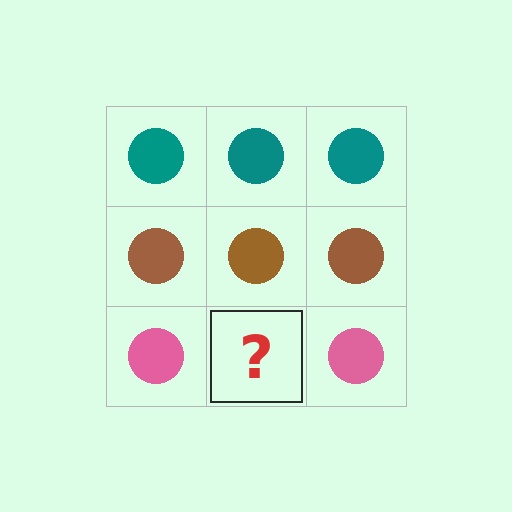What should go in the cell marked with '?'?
The missing cell should contain a pink circle.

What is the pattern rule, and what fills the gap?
The rule is that each row has a consistent color. The gap should be filled with a pink circle.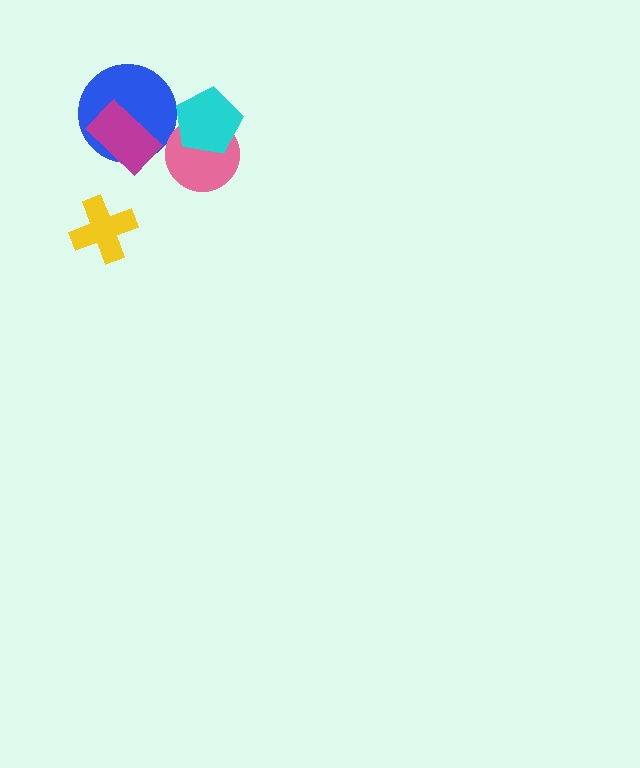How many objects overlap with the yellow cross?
0 objects overlap with the yellow cross.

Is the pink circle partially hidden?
Yes, it is partially covered by another shape.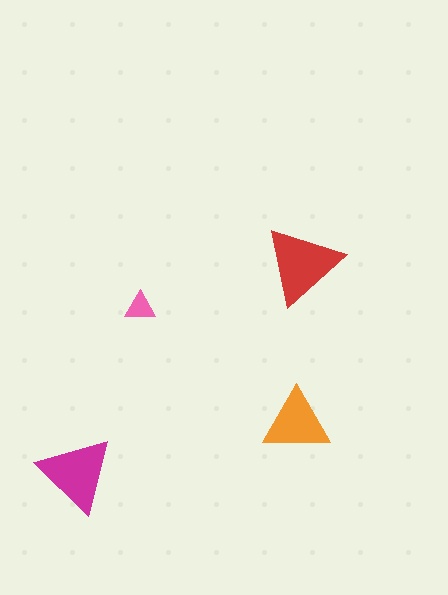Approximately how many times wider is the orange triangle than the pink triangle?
About 2 times wider.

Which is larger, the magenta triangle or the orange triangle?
The magenta one.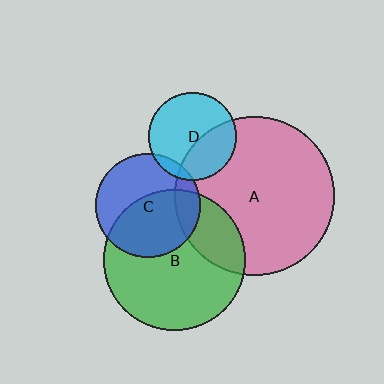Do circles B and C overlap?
Yes.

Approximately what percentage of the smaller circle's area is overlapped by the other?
Approximately 55%.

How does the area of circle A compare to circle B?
Approximately 1.3 times.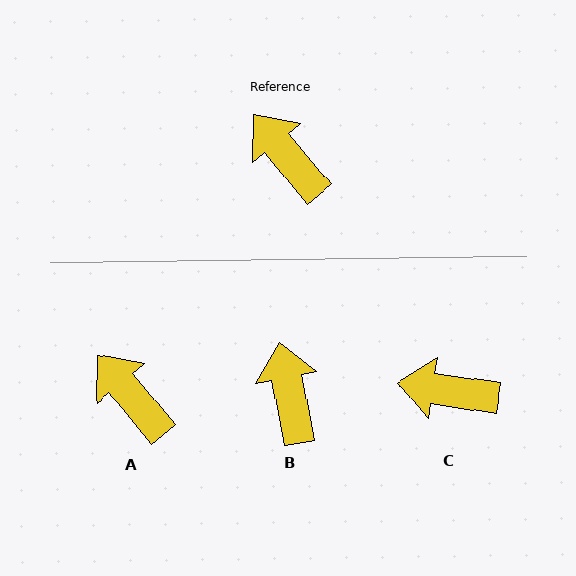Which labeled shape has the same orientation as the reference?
A.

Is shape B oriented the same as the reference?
No, it is off by about 28 degrees.